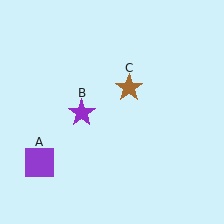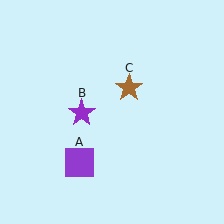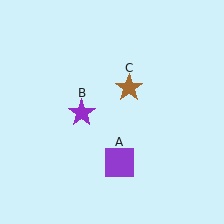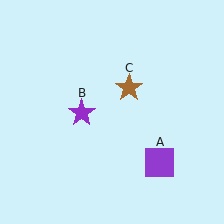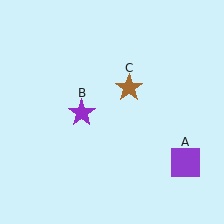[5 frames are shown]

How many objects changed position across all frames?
1 object changed position: purple square (object A).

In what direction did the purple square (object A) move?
The purple square (object A) moved right.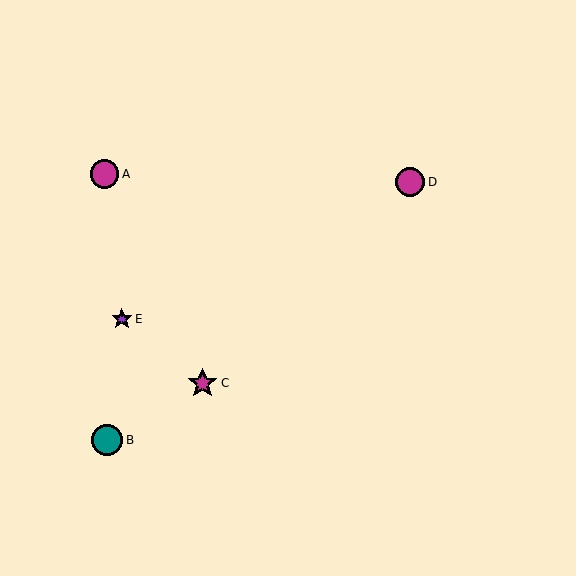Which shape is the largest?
The teal circle (labeled B) is the largest.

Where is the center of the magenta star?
The center of the magenta star is at (203, 383).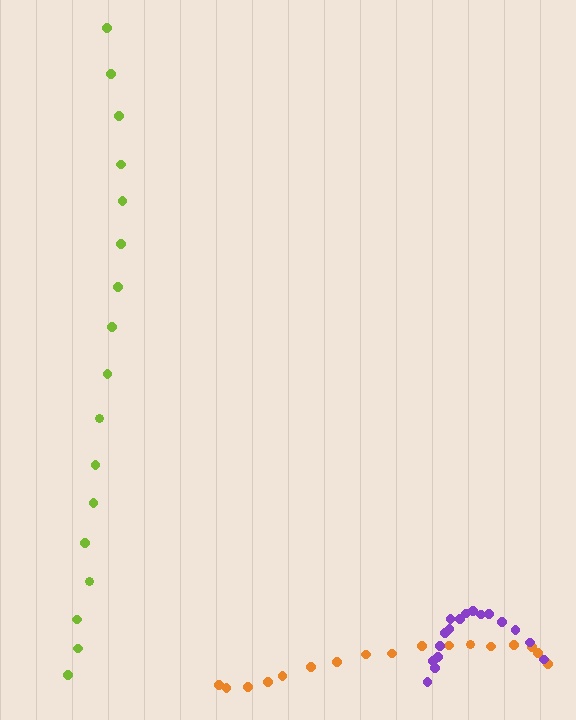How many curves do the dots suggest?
There are 3 distinct paths.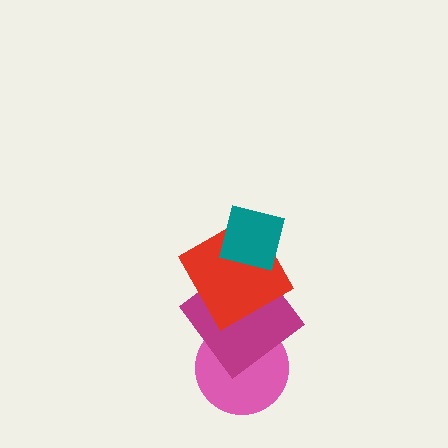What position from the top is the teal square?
The teal square is 1st from the top.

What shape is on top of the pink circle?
The magenta diamond is on top of the pink circle.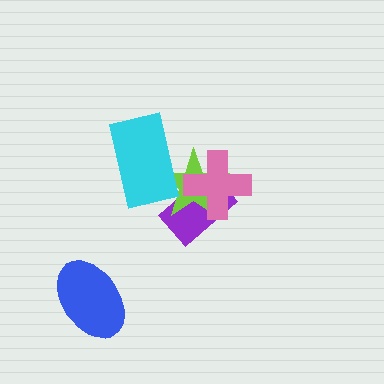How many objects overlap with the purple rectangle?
2 objects overlap with the purple rectangle.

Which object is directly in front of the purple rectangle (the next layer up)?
The lime star is directly in front of the purple rectangle.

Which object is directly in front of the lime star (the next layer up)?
The cyan rectangle is directly in front of the lime star.